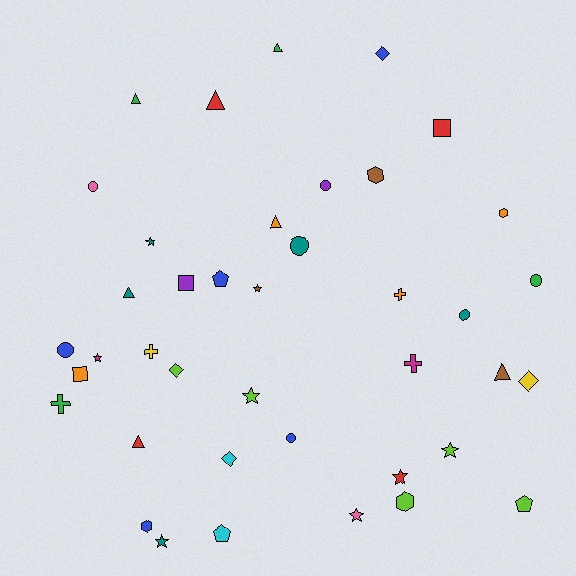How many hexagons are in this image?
There are 4 hexagons.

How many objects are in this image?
There are 40 objects.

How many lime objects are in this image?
There are 5 lime objects.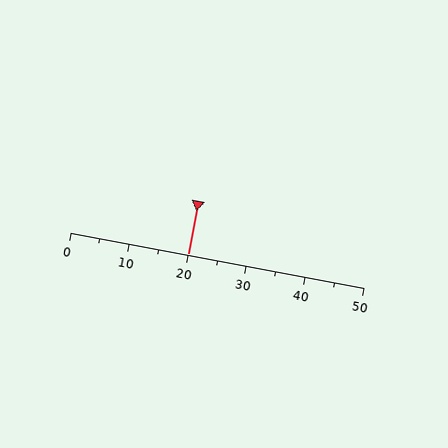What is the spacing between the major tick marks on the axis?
The major ticks are spaced 10 apart.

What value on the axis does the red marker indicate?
The marker indicates approximately 20.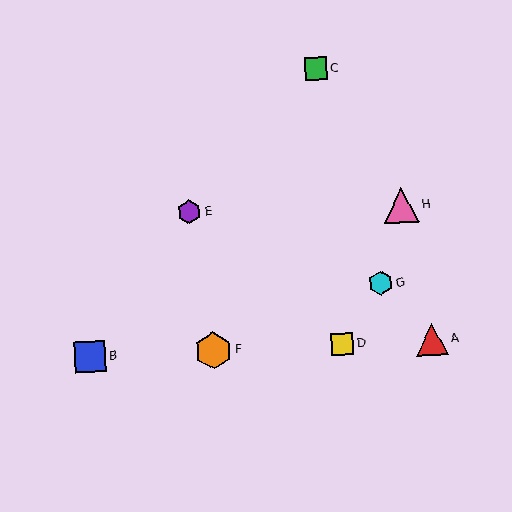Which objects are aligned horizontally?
Objects A, B, D, F are aligned horizontally.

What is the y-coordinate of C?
Object C is at y≈68.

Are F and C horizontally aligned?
No, F is at y≈351 and C is at y≈68.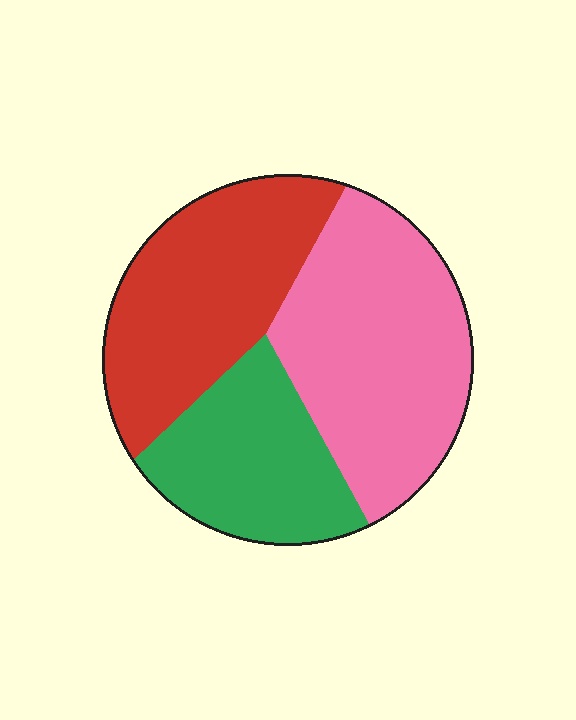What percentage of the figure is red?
Red covers around 35% of the figure.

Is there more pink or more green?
Pink.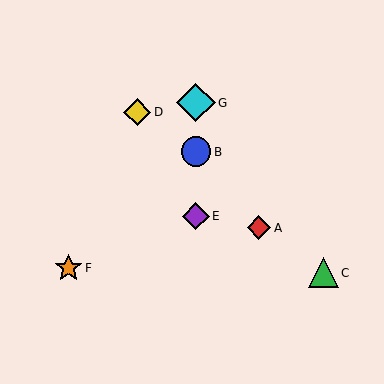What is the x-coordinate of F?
Object F is at x≈68.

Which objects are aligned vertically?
Objects B, E, G are aligned vertically.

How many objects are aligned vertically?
3 objects (B, E, G) are aligned vertically.